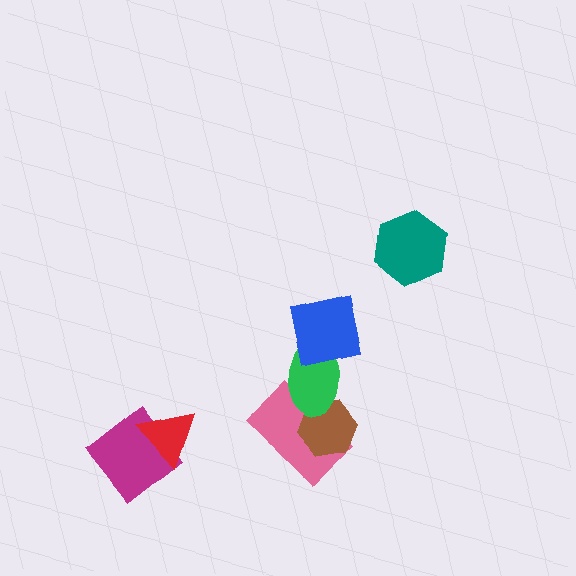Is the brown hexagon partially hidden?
Yes, it is partially covered by another shape.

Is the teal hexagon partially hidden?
No, no other shape covers it.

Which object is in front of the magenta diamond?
The red triangle is in front of the magenta diamond.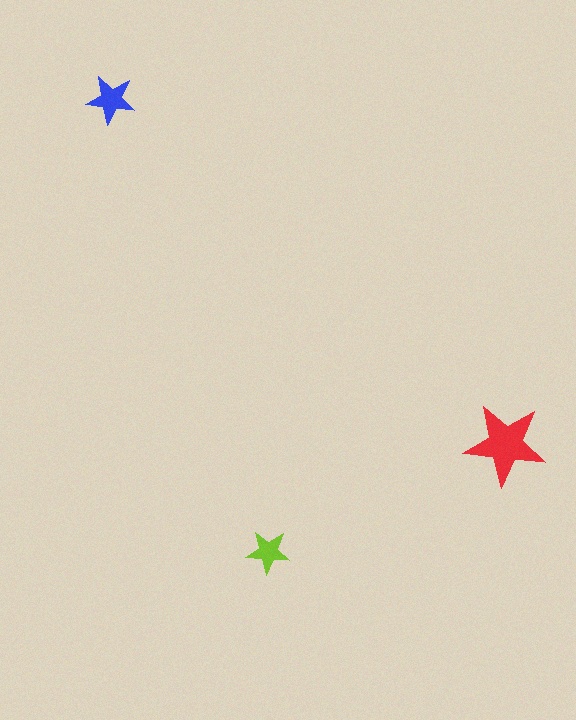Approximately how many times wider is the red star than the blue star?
About 1.5 times wider.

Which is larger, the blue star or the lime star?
The blue one.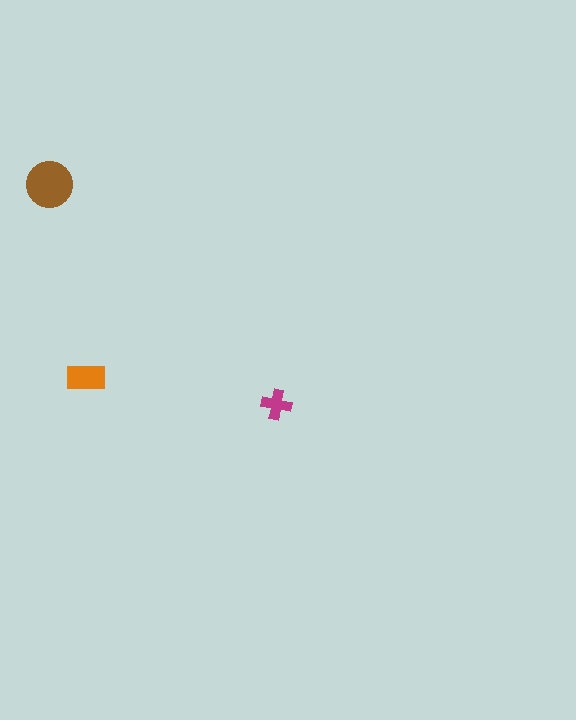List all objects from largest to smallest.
The brown circle, the orange rectangle, the magenta cross.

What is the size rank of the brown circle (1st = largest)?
1st.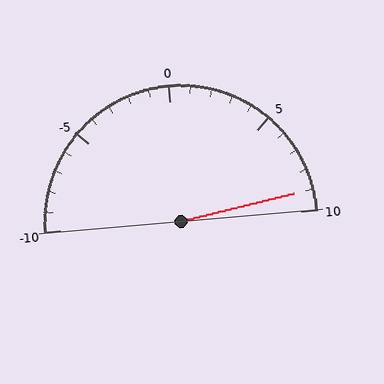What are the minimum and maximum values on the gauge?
The gauge ranges from -10 to 10.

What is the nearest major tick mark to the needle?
The nearest major tick mark is 10.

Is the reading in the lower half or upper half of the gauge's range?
The reading is in the upper half of the range (-10 to 10).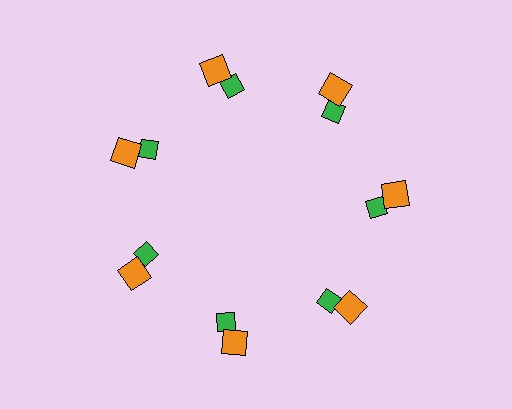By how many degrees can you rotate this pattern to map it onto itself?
The pattern maps onto itself every 51 degrees of rotation.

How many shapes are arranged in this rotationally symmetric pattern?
There are 14 shapes, arranged in 7 groups of 2.